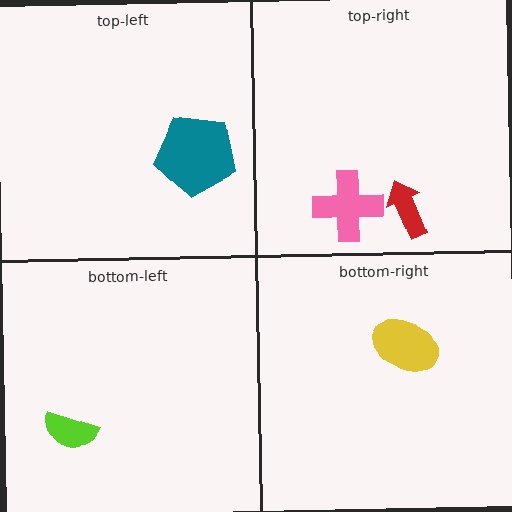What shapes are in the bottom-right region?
The yellow ellipse.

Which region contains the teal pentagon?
The top-left region.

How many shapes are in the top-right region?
2.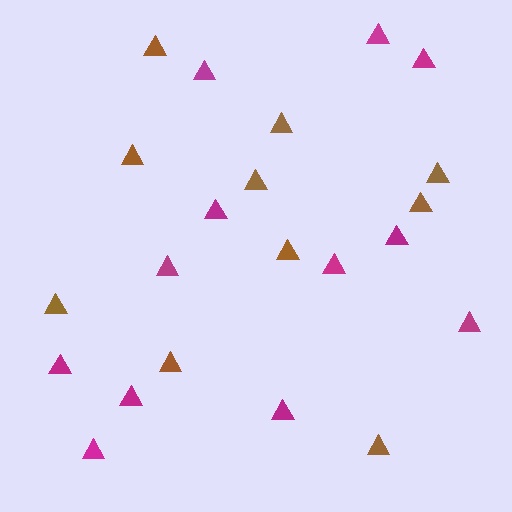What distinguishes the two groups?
There are 2 groups: one group of magenta triangles (12) and one group of brown triangles (10).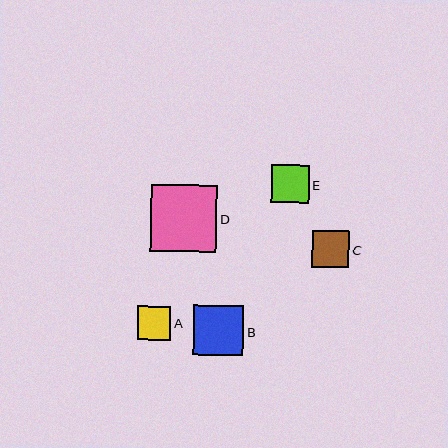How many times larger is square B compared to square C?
Square B is approximately 1.3 times the size of square C.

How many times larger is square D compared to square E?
Square D is approximately 1.7 times the size of square E.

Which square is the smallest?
Square A is the smallest with a size of approximately 34 pixels.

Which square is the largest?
Square D is the largest with a size of approximately 66 pixels.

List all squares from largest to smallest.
From largest to smallest: D, B, E, C, A.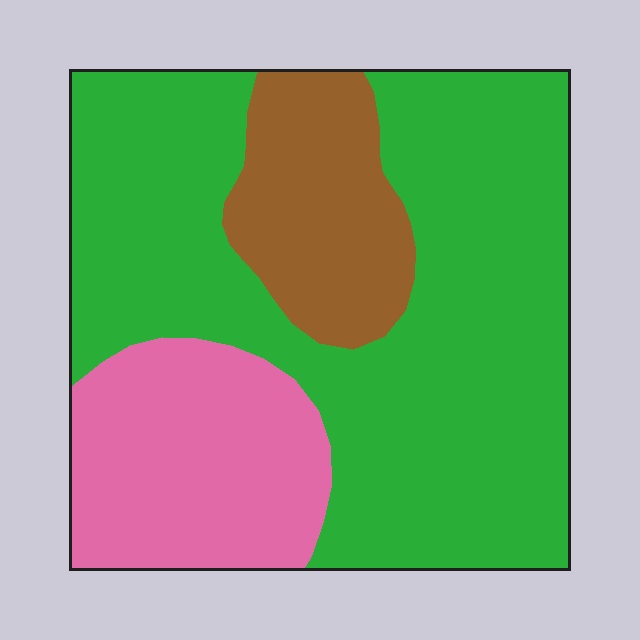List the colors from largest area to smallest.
From largest to smallest: green, pink, brown.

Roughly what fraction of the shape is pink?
Pink covers 22% of the shape.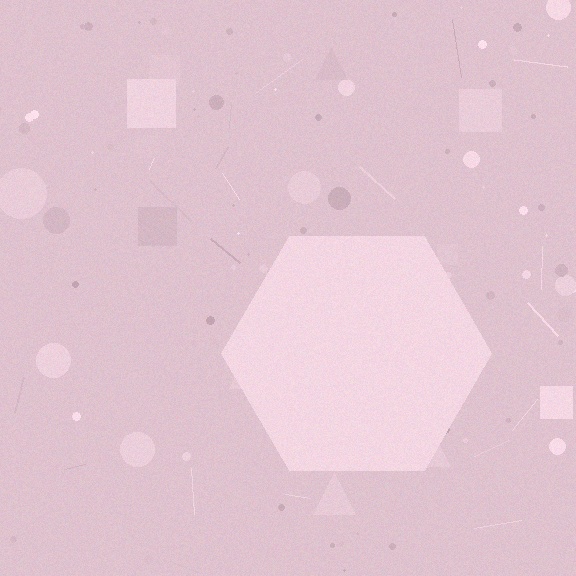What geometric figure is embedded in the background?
A hexagon is embedded in the background.